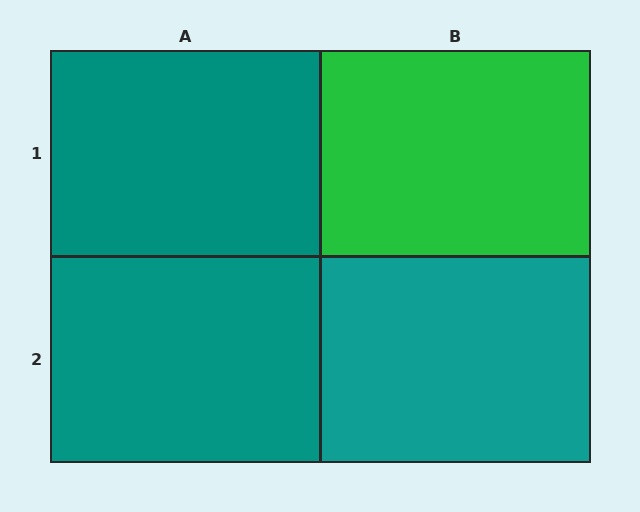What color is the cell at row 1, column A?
Teal.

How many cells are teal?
3 cells are teal.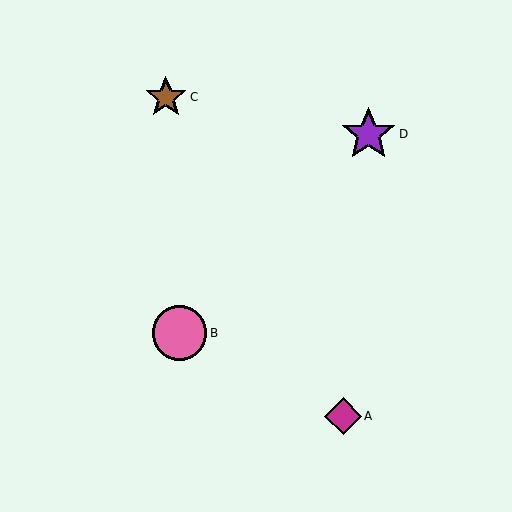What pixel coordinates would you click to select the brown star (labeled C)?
Click at (166, 97) to select the brown star C.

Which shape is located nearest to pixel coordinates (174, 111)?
The brown star (labeled C) at (166, 97) is nearest to that location.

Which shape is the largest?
The purple star (labeled D) is the largest.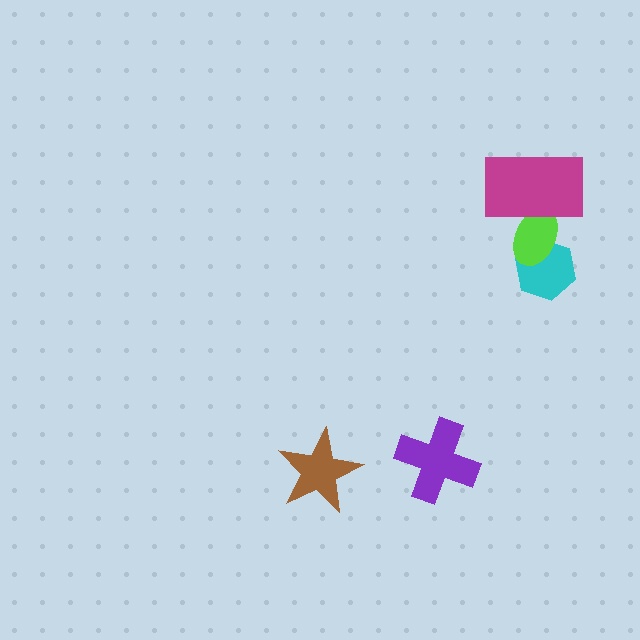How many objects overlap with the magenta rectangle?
1 object overlaps with the magenta rectangle.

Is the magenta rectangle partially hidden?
No, no other shape covers it.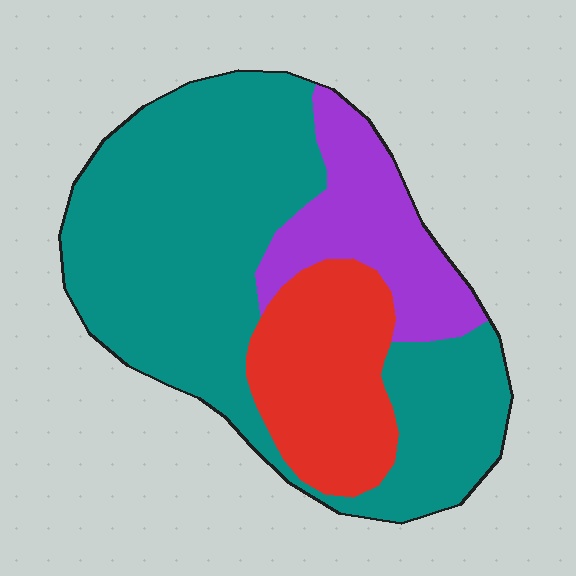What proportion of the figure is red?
Red takes up about one fifth (1/5) of the figure.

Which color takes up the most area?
Teal, at roughly 60%.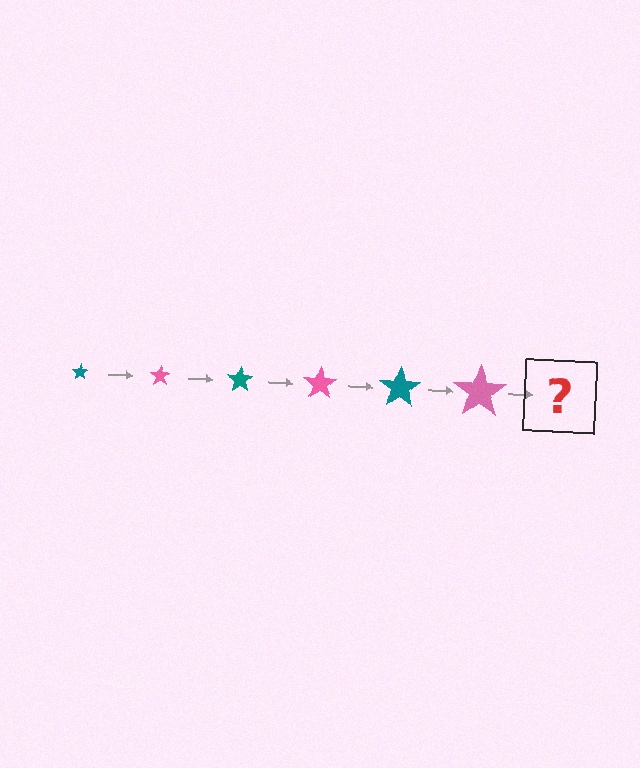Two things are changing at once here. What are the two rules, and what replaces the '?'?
The two rules are that the star grows larger each step and the color cycles through teal and pink. The '?' should be a teal star, larger than the previous one.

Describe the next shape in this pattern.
It should be a teal star, larger than the previous one.